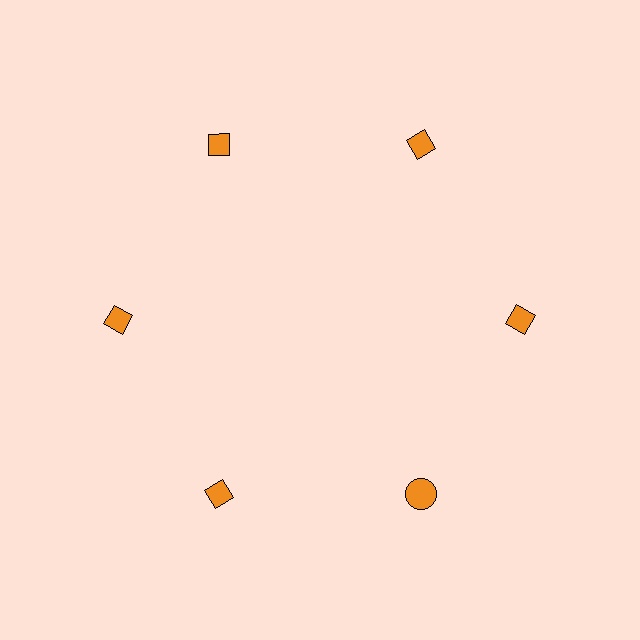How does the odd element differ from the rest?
It has a different shape: circle instead of diamond.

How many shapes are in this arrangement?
There are 6 shapes arranged in a ring pattern.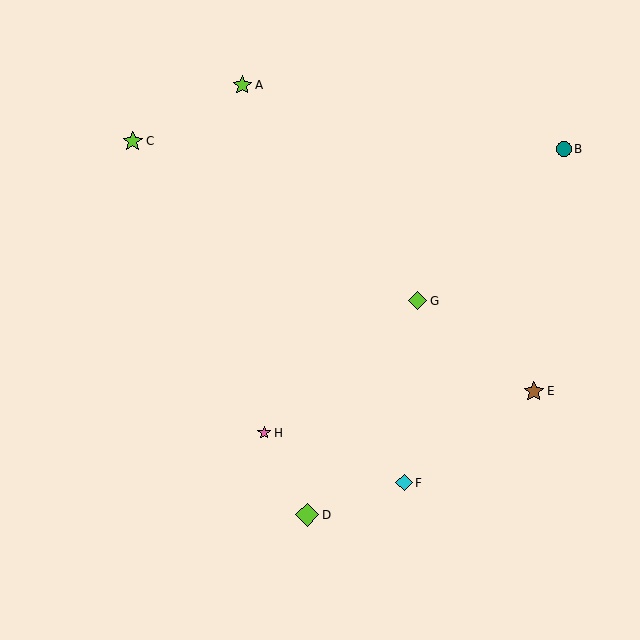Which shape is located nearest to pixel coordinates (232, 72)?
The lime star (labeled A) at (242, 85) is nearest to that location.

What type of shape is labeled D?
Shape D is a lime diamond.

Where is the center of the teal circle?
The center of the teal circle is at (564, 149).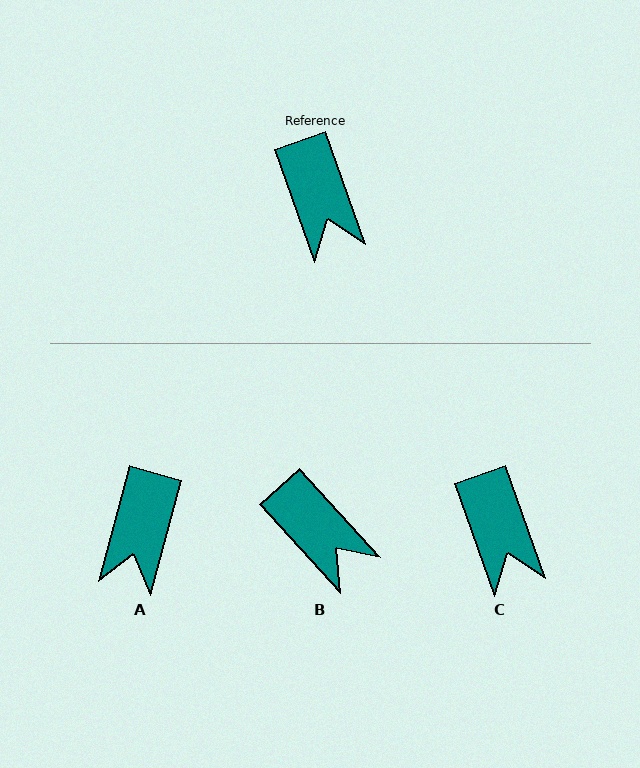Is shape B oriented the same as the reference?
No, it is off by about 23 degrees.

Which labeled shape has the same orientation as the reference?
C.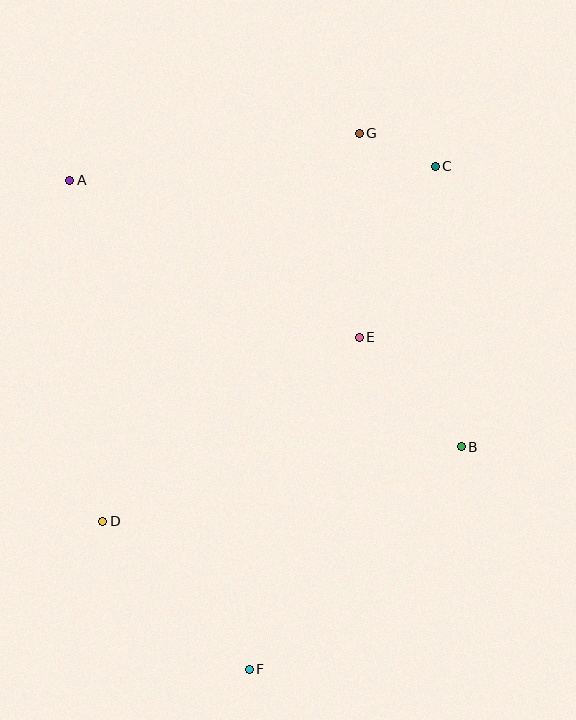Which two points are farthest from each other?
Points F and G are farthest from each other.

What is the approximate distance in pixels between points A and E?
The distance between A and E is approximately 329 pixels.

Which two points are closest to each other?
Points C and G are closest to each other.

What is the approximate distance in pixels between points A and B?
The distance between A and B is approximately 474 pixels.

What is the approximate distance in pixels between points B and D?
The distance between B and D is approximately 366 pixels.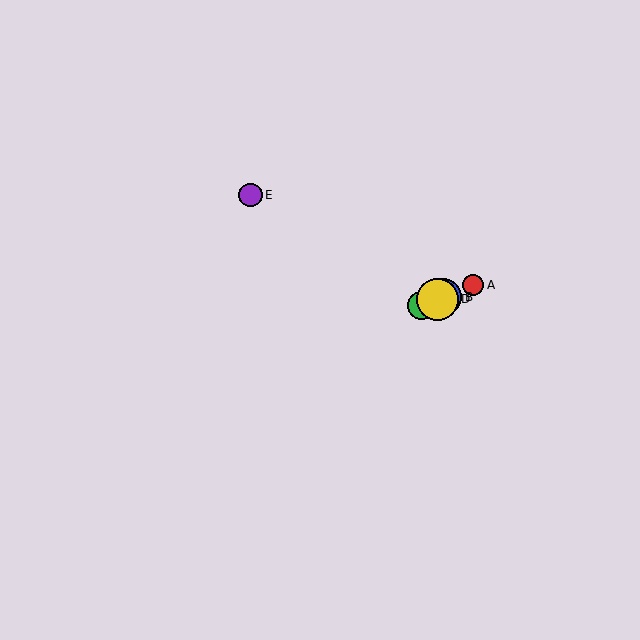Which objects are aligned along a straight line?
Objects A, B, C, D are aligned along a straight line.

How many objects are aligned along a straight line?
4 objects (A, B, C, D) are aligned along a straight line.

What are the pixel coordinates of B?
Object B is at (443, 297).